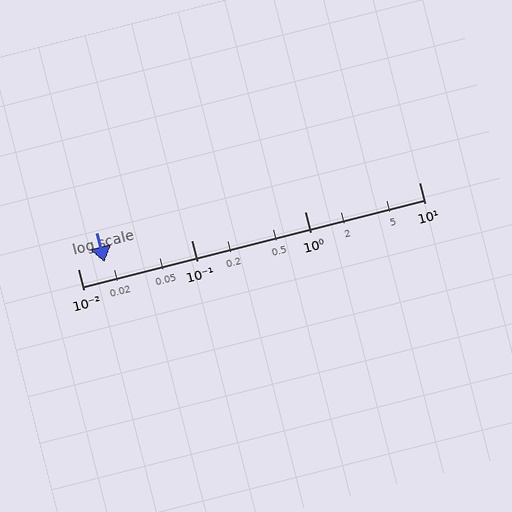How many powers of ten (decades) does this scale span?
The scale spans 3 decades, from 0.01 to 10.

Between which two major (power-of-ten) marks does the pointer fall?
The pointer is between 0.01 and 0.1.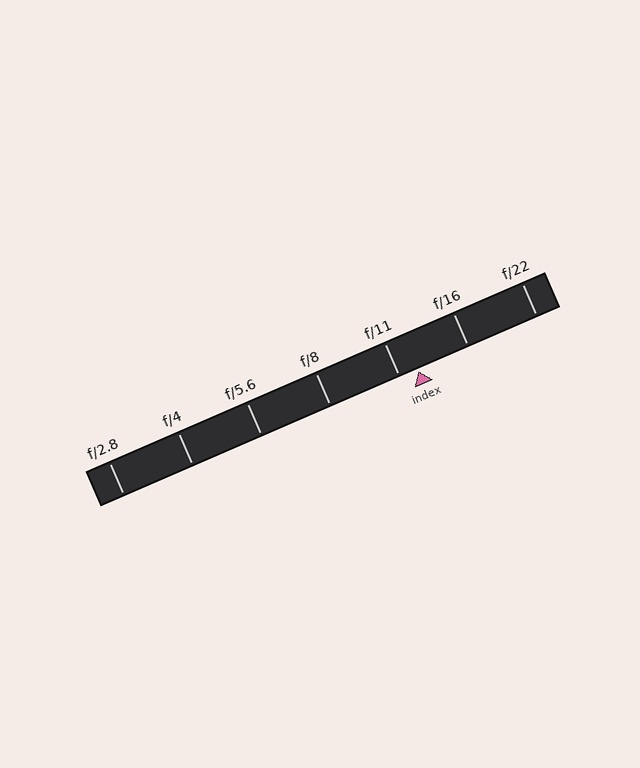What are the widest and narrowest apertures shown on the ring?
The widest aperture shown is f/2.8 and the narrowest is f/22.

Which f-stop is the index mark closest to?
The index mark is closest to f/11.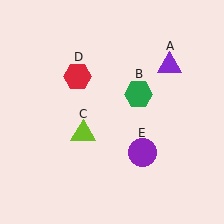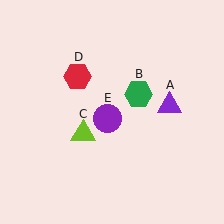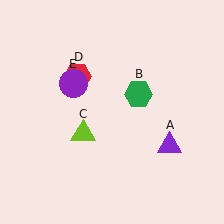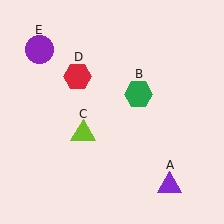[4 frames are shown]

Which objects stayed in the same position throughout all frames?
Green hexagon (object B) and lime triangle (object C) and red hexagon (object D) remained stationary.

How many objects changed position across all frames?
2 objects changed position: purple triangle (object A), purple circle (object E).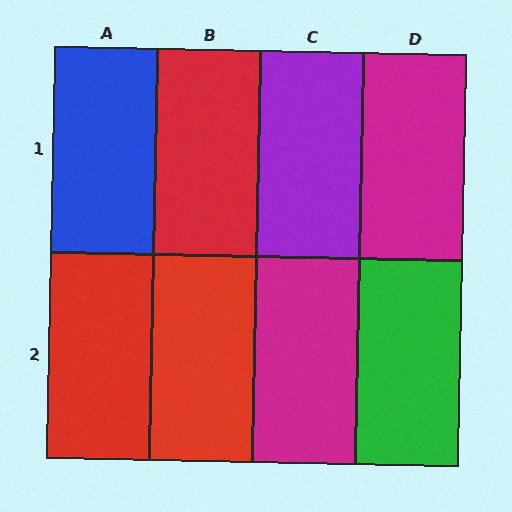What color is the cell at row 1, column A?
Blue.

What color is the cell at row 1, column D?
Magenta.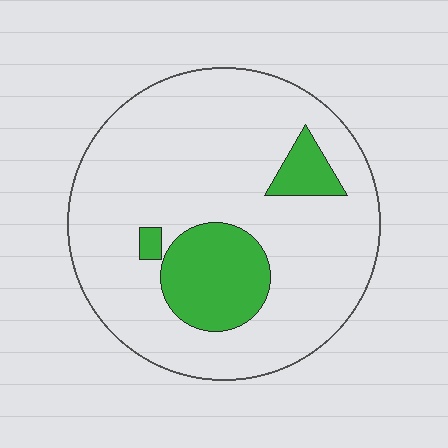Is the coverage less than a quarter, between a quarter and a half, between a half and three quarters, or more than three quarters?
Less than a quarter.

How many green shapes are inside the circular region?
3.